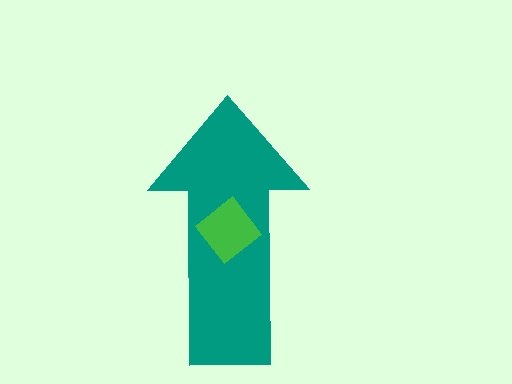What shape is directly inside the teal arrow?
The green diamond.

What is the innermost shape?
The green diamond.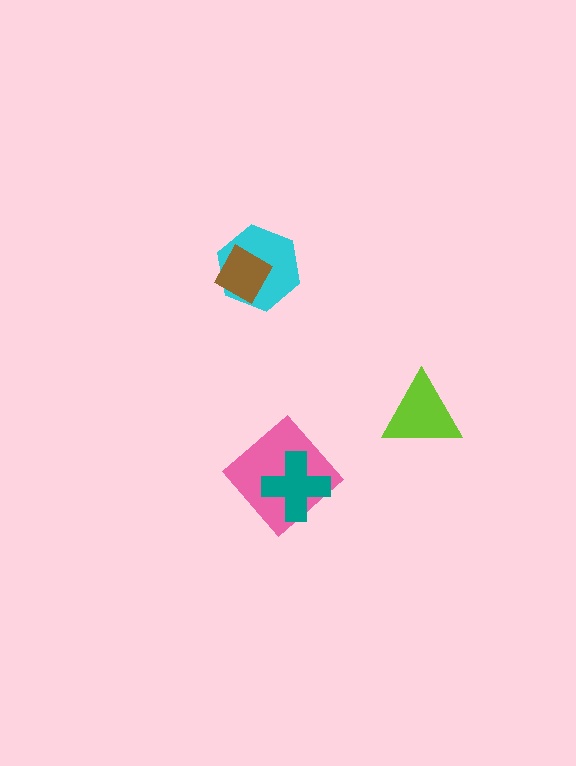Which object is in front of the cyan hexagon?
The brown diamond is in front of the cyan hexagon.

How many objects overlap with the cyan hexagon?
1 object overlaps with the cyan hexagon.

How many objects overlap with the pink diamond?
1 object overlaps with the pink diamond.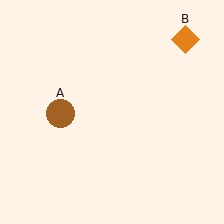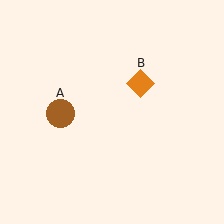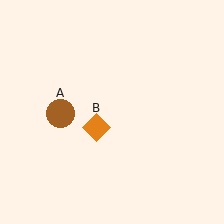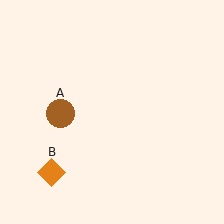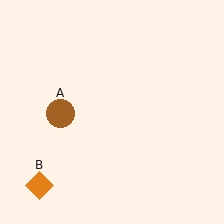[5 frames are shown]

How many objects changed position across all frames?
1 object changed position: orange diamond (object B).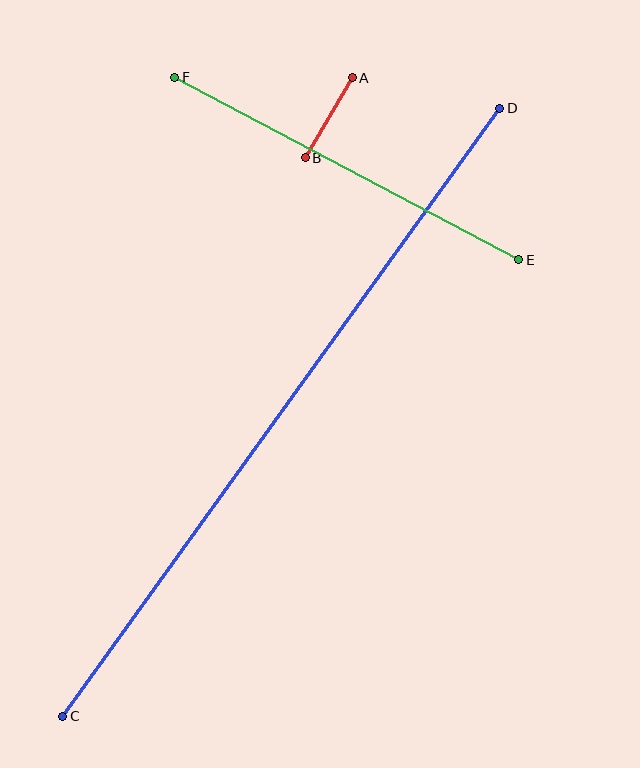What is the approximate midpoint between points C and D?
The midpoint is at approximately (281, 412) pixels.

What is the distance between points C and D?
The distance is approximately 749 pixels.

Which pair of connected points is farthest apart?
Points C and D are farthest apart.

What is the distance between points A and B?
The distance is approximately 93 pixels.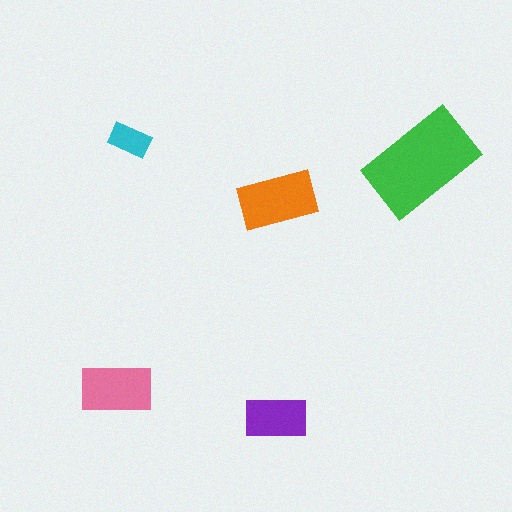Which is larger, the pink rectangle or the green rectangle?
The green one.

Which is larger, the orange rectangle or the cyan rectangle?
The orange one.